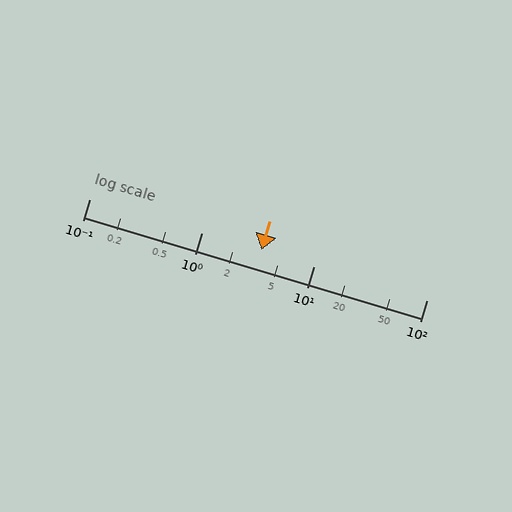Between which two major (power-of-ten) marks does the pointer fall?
The pointer is between 1 and 10.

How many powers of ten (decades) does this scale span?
The scale spans 3 decades, from 0.1 to 100.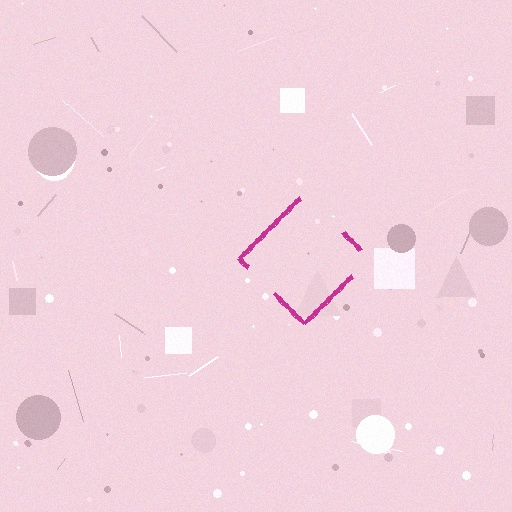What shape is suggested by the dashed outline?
The dashed outline suggests a diamond.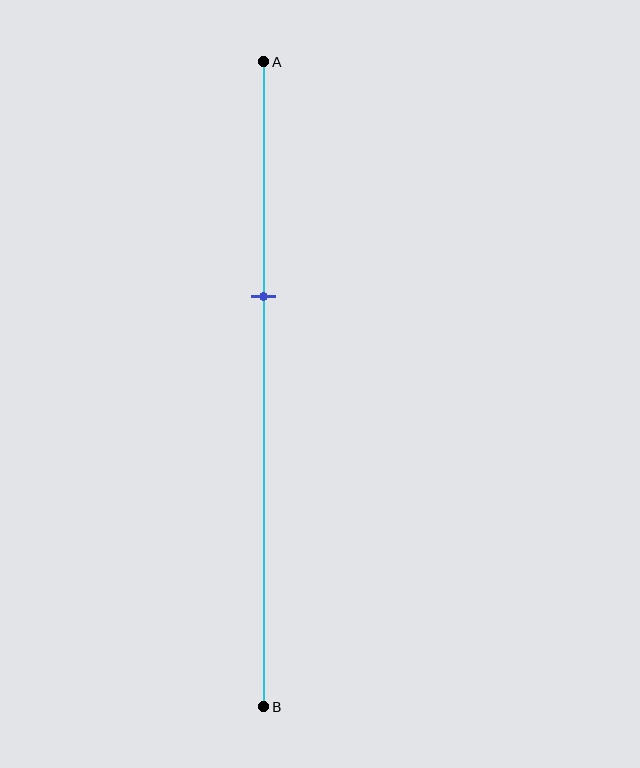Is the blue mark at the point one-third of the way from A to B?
Yes, the mark is approximately at the one-third point.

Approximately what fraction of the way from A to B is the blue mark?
The blue mark is approximately 35% of the way from A to B.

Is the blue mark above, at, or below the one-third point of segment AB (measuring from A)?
The blue mark is approximately at the one-third point of segment AB.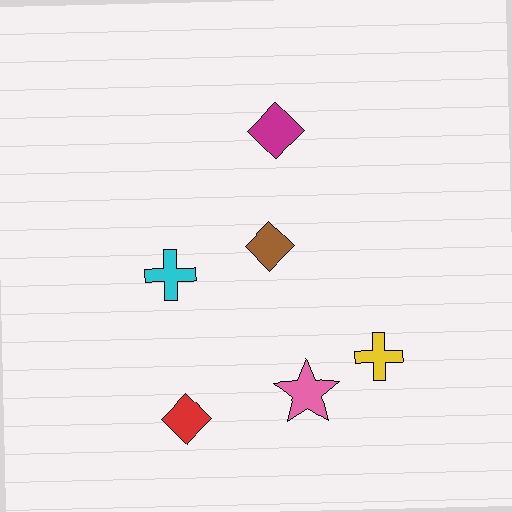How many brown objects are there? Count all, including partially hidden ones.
There is 1 brown object.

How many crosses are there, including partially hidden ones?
There are 2 crosses.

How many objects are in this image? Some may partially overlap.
There are 6 objects.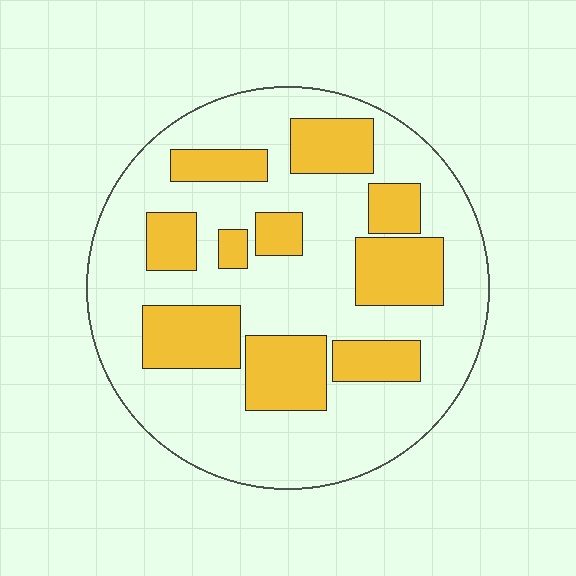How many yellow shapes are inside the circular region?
10.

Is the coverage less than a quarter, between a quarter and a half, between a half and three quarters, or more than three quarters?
Between a quarter and a half.